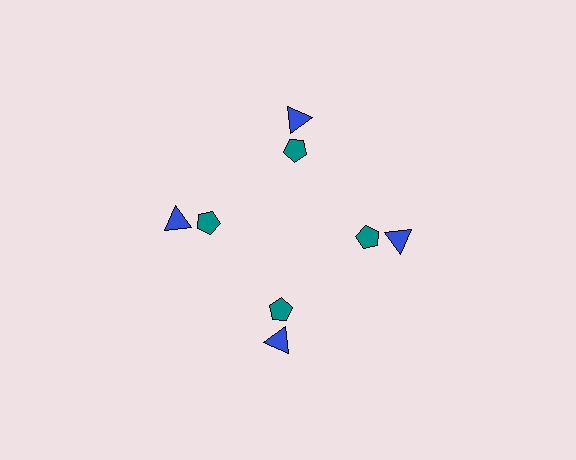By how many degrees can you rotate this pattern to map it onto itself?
The pattern maps onto itself every 90 degrees of rotation.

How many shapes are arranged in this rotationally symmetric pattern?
There are 8 shapes, arranged in 4 groups of 2.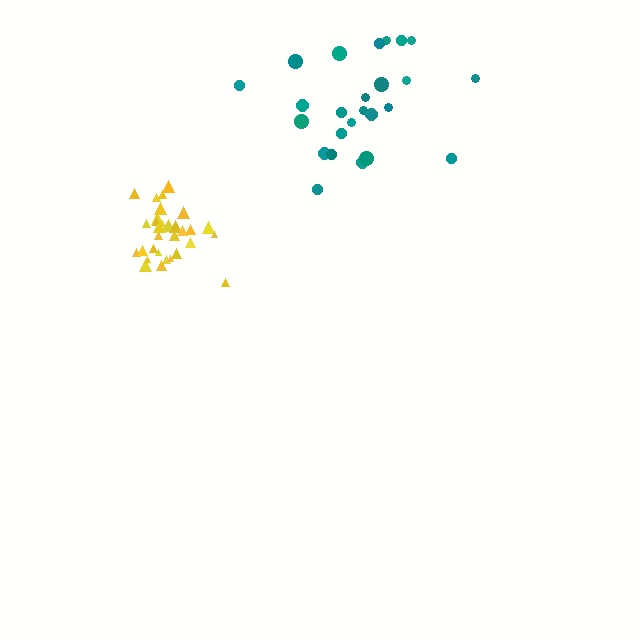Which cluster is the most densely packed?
Yellow.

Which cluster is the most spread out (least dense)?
Teal.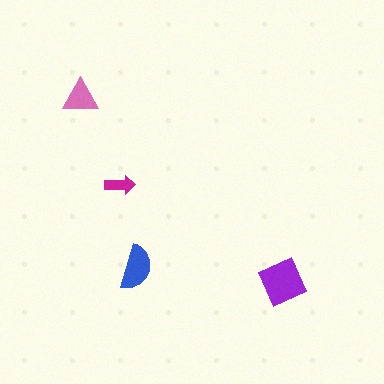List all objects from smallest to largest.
The magenta arrow, the pink triangle, the blue semicircle, the purple diamond.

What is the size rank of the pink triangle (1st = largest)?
3rd.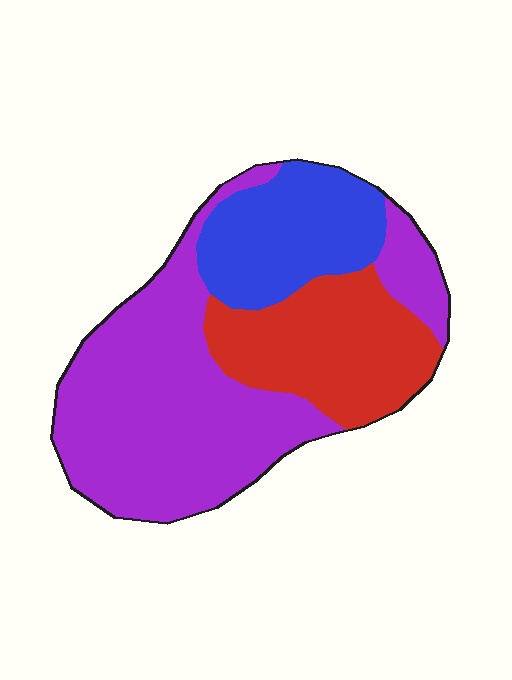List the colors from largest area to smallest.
From largest to smallest: purple, red, blue.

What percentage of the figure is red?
Red takes up about one quarter (1/4) of the figure.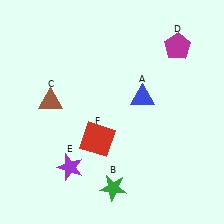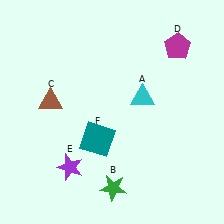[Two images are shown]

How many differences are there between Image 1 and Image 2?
There are 2 differences between the two images.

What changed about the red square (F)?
In Image 1, F is red. In Image 2, it changed to teal.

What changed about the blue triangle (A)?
In Image 1, A is blue. In Image 2, it changed to cyan.